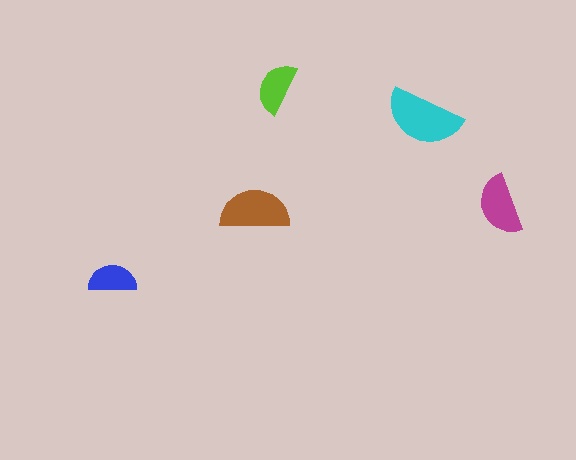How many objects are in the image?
There are 5 objects in the image.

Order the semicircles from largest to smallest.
the cyan one, the brown one, the magenta one, the lime one, the blue one.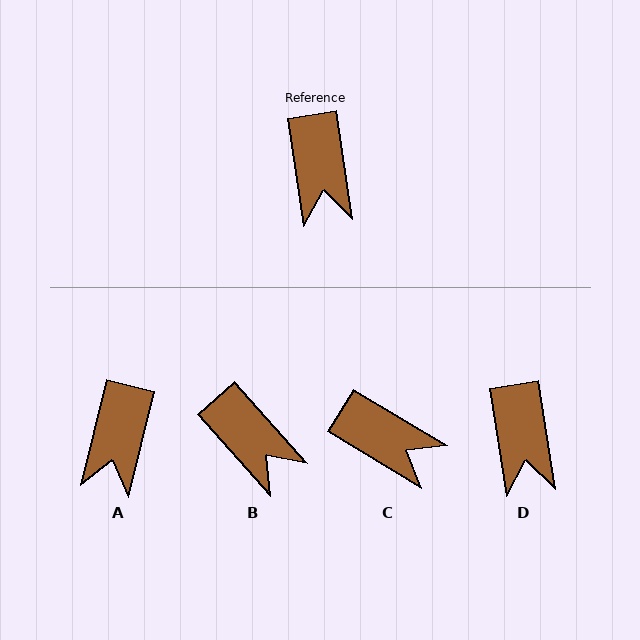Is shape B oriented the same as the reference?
No, it is off by about 33 degrees.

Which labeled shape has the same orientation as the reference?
D.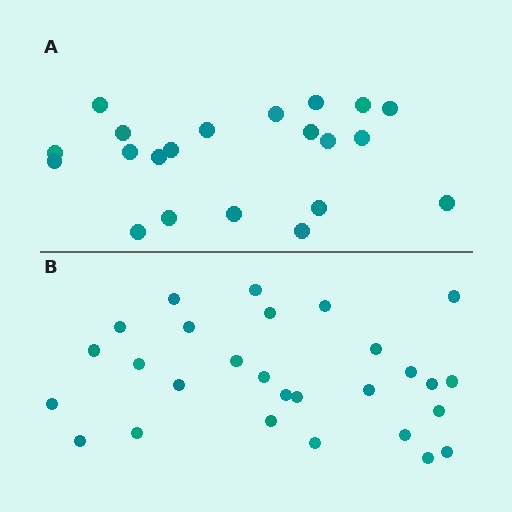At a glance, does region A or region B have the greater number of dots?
Region B (the bottom region) has more dots.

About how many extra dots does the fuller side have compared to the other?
Region B has roughly 8 or so more dots than region A.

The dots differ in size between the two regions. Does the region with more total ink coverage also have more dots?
No. Region A has more total ink coverage because its dots are larger, but region B actually contains more individual dots. Total area can be misleading — the number of items is what matters here.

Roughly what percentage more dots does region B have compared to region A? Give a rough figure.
About 35% more.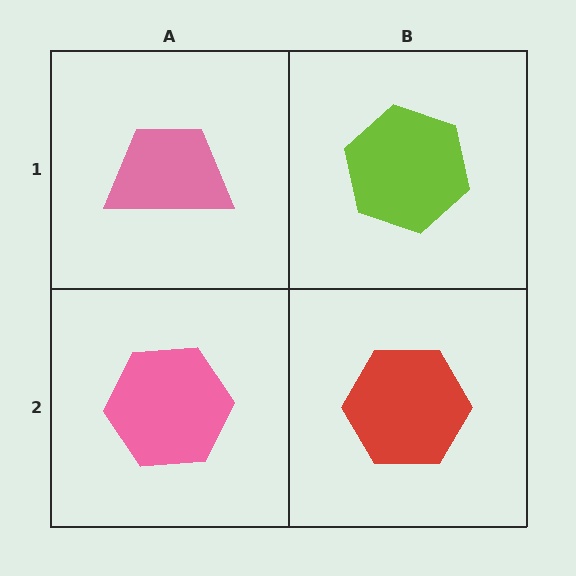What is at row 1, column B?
A lime hexagon.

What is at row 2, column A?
A pink hexagon.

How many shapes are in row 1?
2 shapes.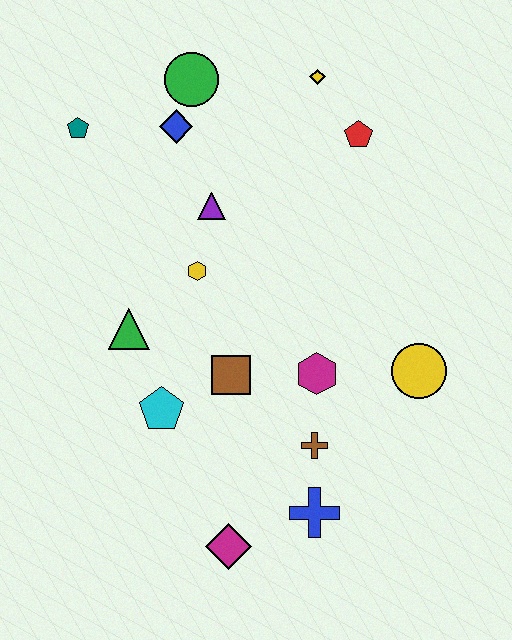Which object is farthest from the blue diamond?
The magenta diamond is farthest from the blue diamond.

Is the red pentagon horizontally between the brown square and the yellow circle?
Yes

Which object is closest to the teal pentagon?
The blue diamond is closest to the teal pentagon.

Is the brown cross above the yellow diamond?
No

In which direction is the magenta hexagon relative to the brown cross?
The magenta hexagon is above the brown cross.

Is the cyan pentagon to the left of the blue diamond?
Yes